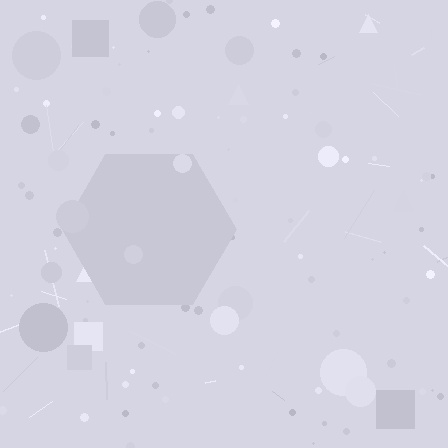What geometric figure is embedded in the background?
A hexagon is embedded in the background.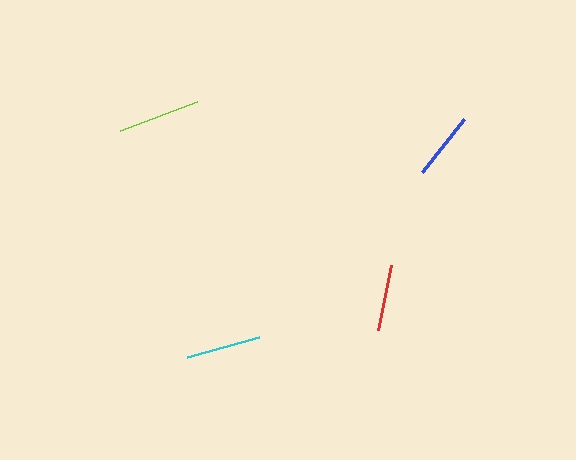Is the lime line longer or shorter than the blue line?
The lime line is longer than the blue line.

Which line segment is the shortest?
The red line is the shortest at approximately 66 pixels.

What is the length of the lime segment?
The lime segment is approximately 82 pixels long.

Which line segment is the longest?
The lime line is the longest at approximately 82 pixels.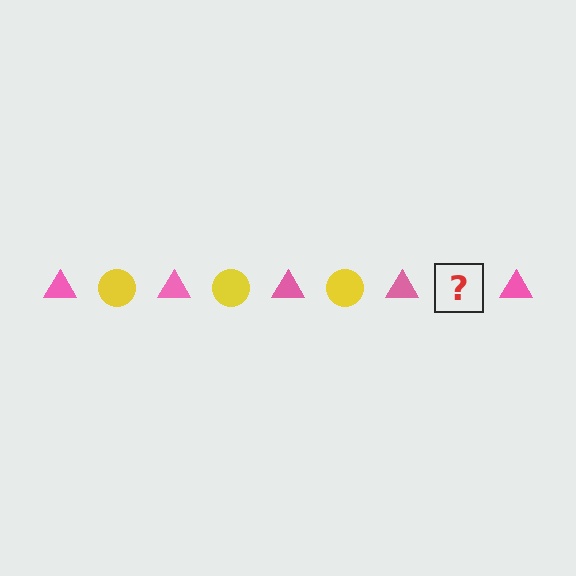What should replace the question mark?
The question mark should be replaced with a yellow circle.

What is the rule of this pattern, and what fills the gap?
The rule is that the pattern alternates between pink triangle and yellow circle. The gap should be filled with a yellow circle.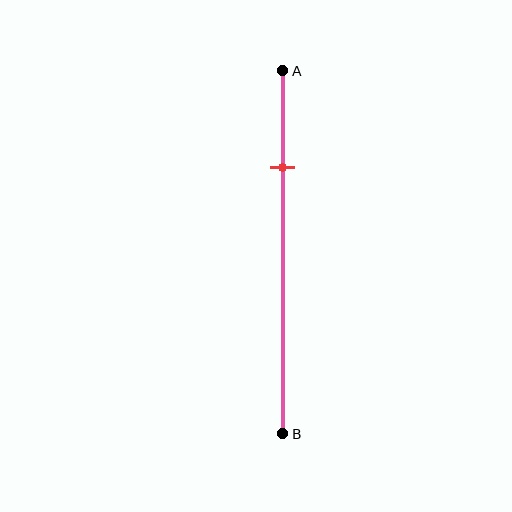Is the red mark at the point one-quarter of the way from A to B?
Yes, the mark is approximately at the one-quarter point.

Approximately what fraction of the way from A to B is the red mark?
The red mark is approximately 25% of the way from A to B.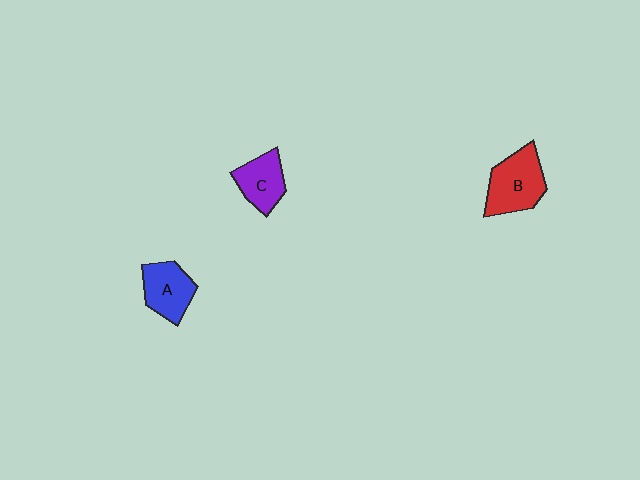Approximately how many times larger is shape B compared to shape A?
Approximately 1.3 times.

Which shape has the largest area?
Shape B (red).